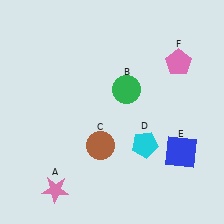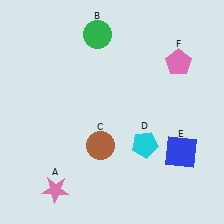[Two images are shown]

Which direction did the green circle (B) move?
The green circle (B) moved up.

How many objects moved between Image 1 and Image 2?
1 object moved between the two images.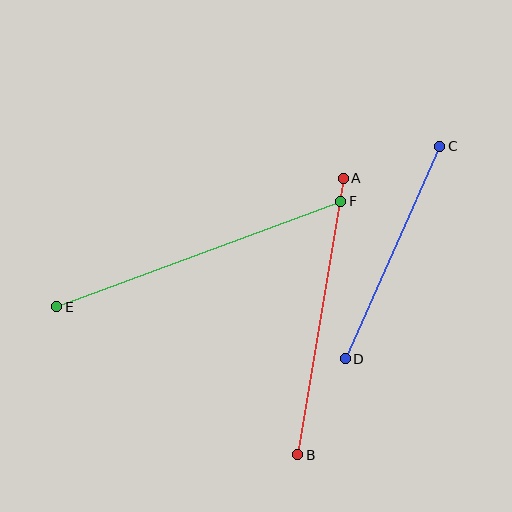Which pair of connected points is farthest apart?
Points E and F are farthest apart.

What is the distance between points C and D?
The distance is approximately 232 pixels.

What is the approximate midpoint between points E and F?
The midpoint is at approximately (199, 254) pixels.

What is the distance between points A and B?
The distance is approximately 280 pixels.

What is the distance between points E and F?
The distance is approximately 303 pixels.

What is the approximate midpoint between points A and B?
The midpoint is at approximately (320, 316) pixels.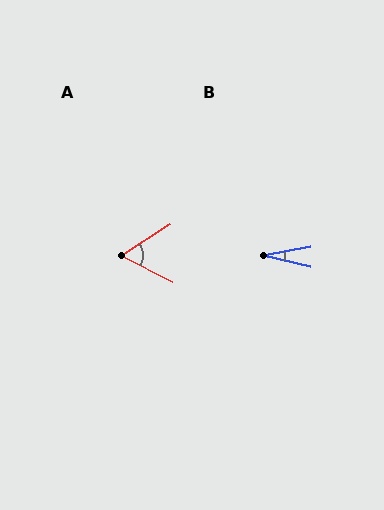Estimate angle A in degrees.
Approximately 60 degrees.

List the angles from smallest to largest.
B (23°), A (60°).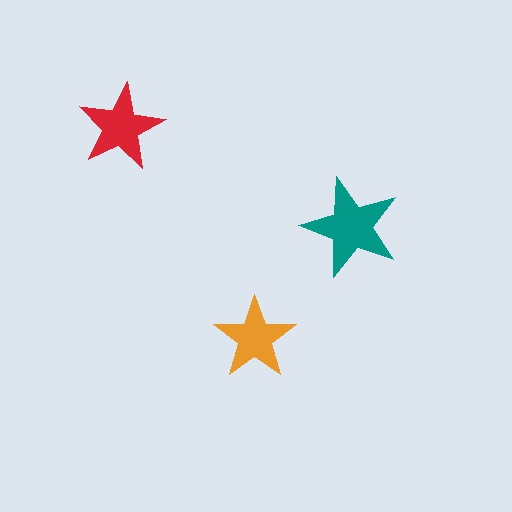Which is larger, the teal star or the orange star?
The teal one.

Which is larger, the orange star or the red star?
The red one.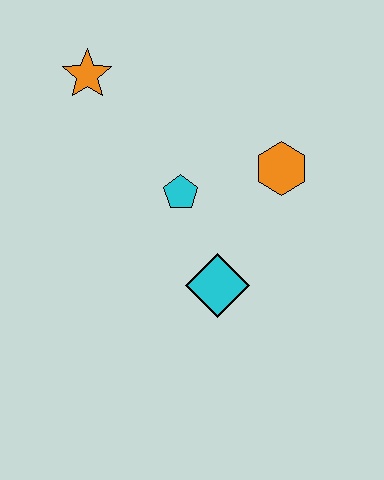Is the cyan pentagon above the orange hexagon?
No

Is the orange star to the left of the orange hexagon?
Yes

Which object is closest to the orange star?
The cyan pentagon is closest to the orange star.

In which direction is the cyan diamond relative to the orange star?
The cyan diamond is below the orange star.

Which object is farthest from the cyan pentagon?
The orange star is farthest from the cyan pentagon.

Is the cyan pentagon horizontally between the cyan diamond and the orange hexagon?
No